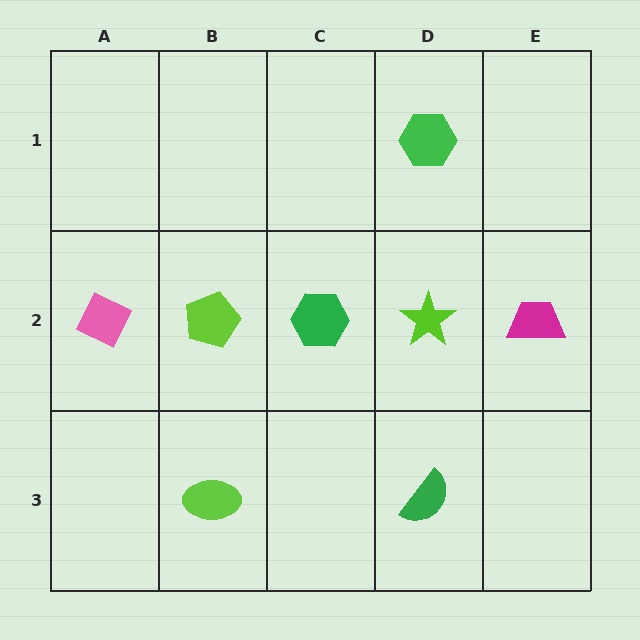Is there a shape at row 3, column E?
No, that cell is empty.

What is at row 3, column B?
A lime ellipse.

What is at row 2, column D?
A lime star.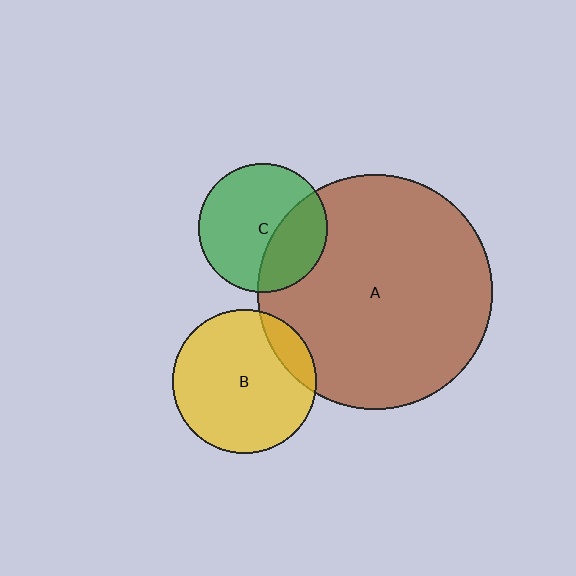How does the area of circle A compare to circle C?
Approximately 3.3 times.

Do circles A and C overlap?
Yes.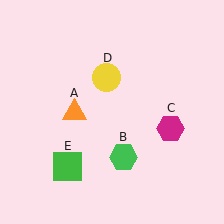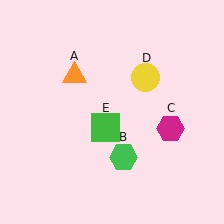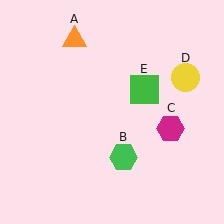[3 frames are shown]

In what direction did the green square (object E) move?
The green square (object E) moved up and to the right.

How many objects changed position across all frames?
3 objects changed position: orange triangle (object A), yellow circle (object D), green square (object E).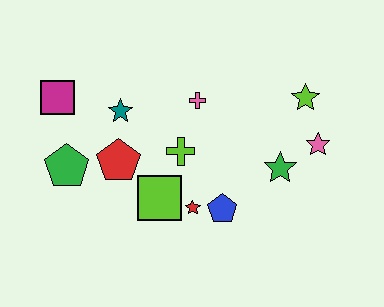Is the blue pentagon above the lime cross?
No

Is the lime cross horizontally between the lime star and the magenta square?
Yes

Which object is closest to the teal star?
The red pentagon is closest to the teal star.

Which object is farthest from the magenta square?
The pink star is farthest from the magenta square.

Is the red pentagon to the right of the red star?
No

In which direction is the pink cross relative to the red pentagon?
The pink cross is to the right of the red pentagon.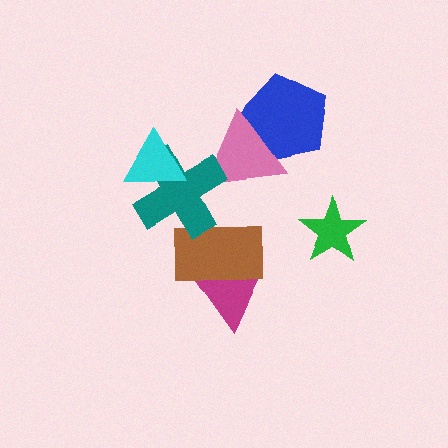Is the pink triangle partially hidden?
Yes, it is partially covered by another shape.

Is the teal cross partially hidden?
Yes, it is partially covered by another shape.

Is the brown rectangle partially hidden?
Yes, it is partially covered by another shape.